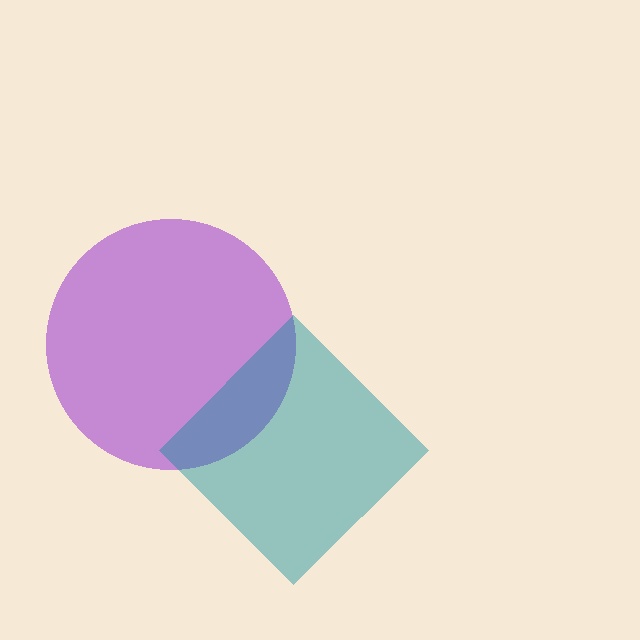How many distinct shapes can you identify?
There are 2 distinct shapes: a purple circle, a teal diamond.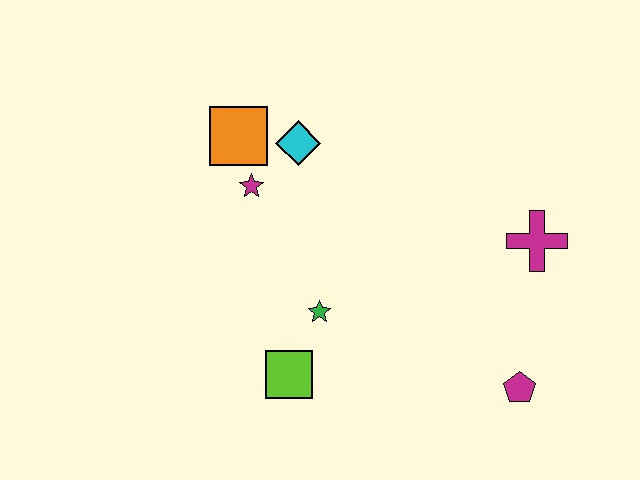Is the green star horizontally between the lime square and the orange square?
No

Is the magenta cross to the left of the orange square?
No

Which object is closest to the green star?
The lime square is closest to the green star.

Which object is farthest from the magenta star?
The magenta pentagon is farthest from the magenta star.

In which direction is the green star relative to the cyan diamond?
The green star is below the cyan diamond.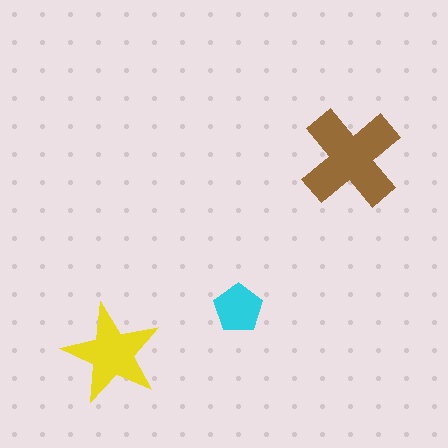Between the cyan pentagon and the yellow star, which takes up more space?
The yellow star.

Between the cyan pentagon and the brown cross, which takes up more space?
The brown cross.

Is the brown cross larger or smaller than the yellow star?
Larger.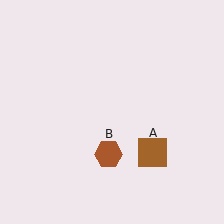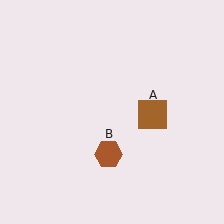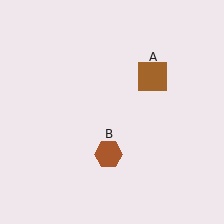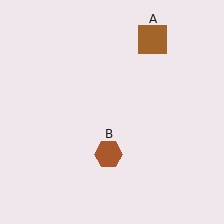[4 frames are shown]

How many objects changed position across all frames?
1 object changed position: brown square (object A).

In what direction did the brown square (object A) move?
The brown square (object A) moved up.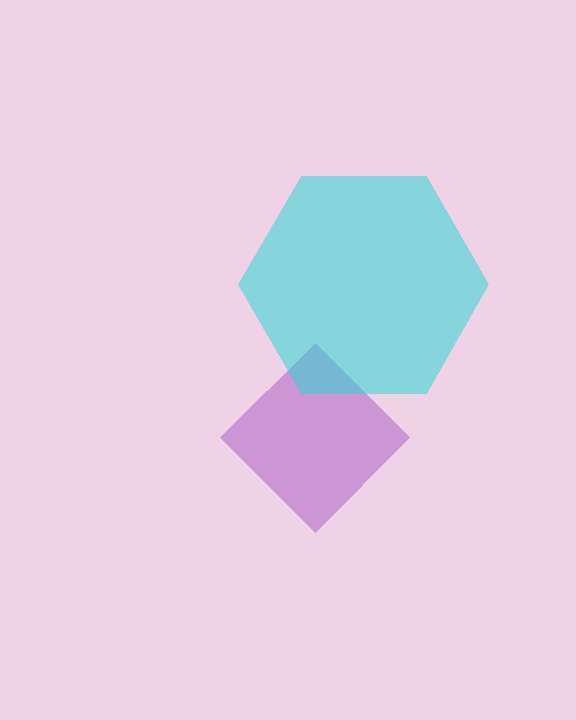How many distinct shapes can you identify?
There are 2 distinct shapes: a purple diamond, a cyan hexagon.